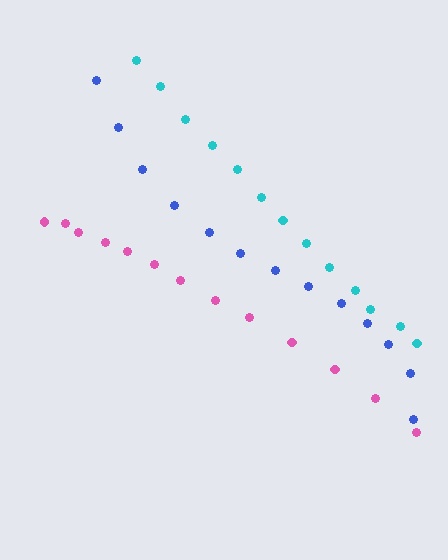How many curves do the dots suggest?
There are 3 distinct paths.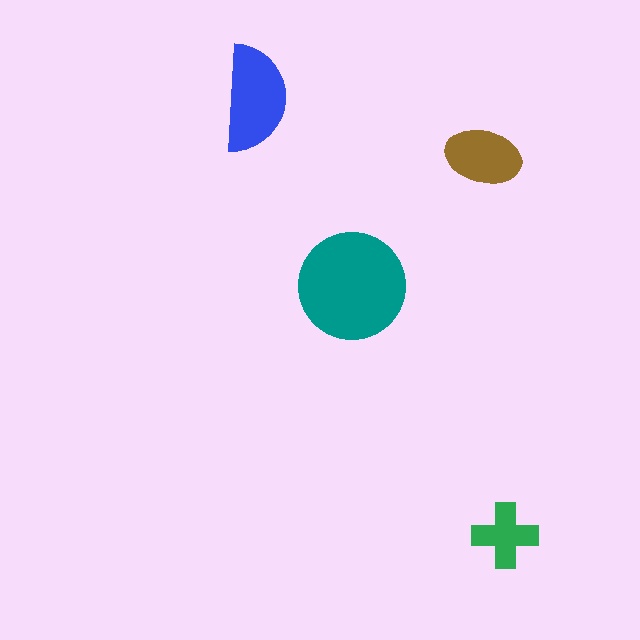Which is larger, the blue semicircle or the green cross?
The blue semicircle.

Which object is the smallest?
The green cross.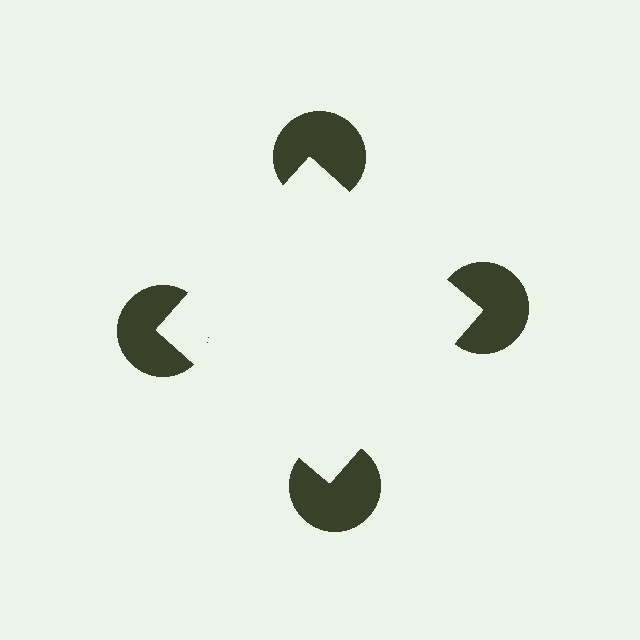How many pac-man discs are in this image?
There are 4 — one at each vertex of the illusory square.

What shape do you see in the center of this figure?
An illusory square — its edges are inferred from the aligned wedge cuts in the pac-man discs, not physically drawn.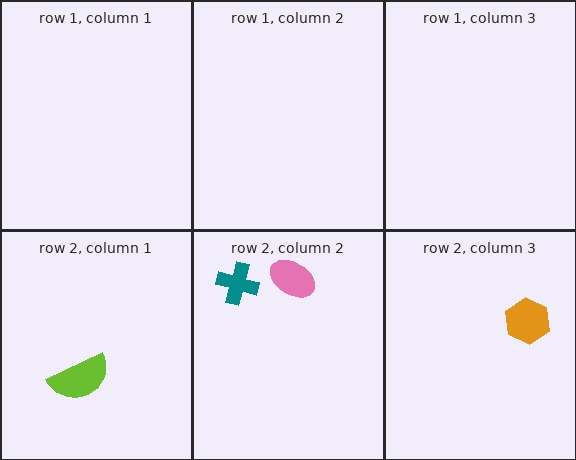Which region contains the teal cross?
The row 2, column 2 region.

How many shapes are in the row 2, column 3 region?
1.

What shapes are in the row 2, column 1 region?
The lime semicircle.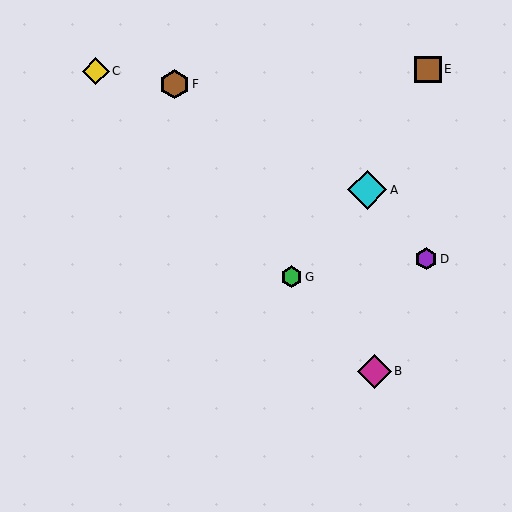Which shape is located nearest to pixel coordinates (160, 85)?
The brown hexagon (labeled F) at (174, 84) is nearest to that location.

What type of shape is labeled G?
Shape G is a green hexagon.